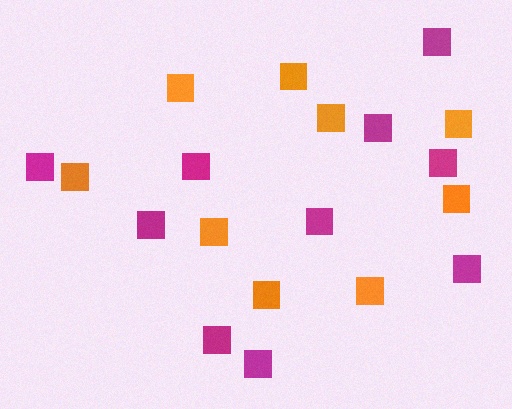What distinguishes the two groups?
There are 2 groups: one group of orange squares (9) and one group of magenta squares (10).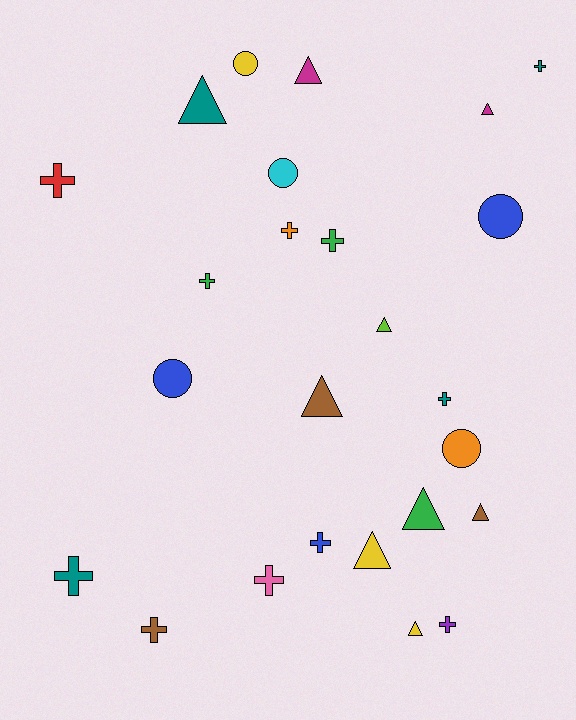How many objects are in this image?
There are 25 objects.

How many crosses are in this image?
There are 11 crosses.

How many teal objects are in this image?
There are 4 teal objects.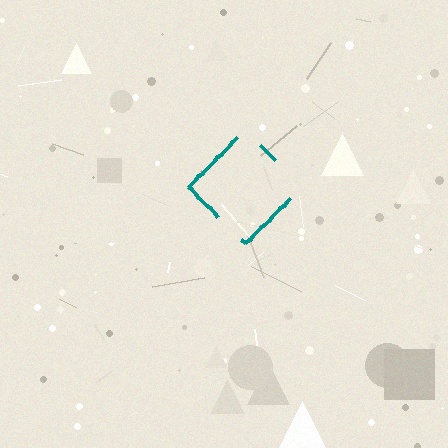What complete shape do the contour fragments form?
The contour fragments form a diamond.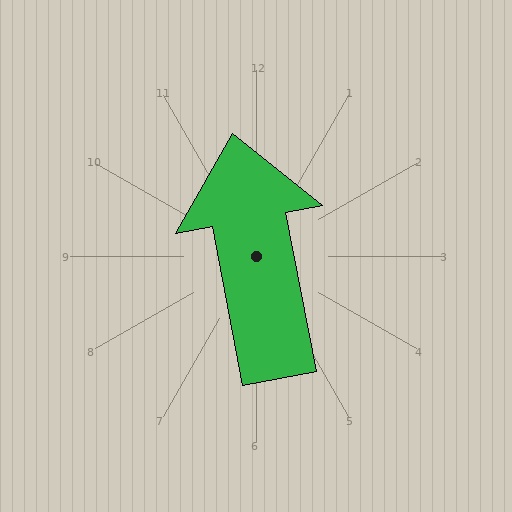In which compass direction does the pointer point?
North.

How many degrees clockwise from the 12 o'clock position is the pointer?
Approximately 349 degrees.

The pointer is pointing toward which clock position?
Roughly 12 o'clock.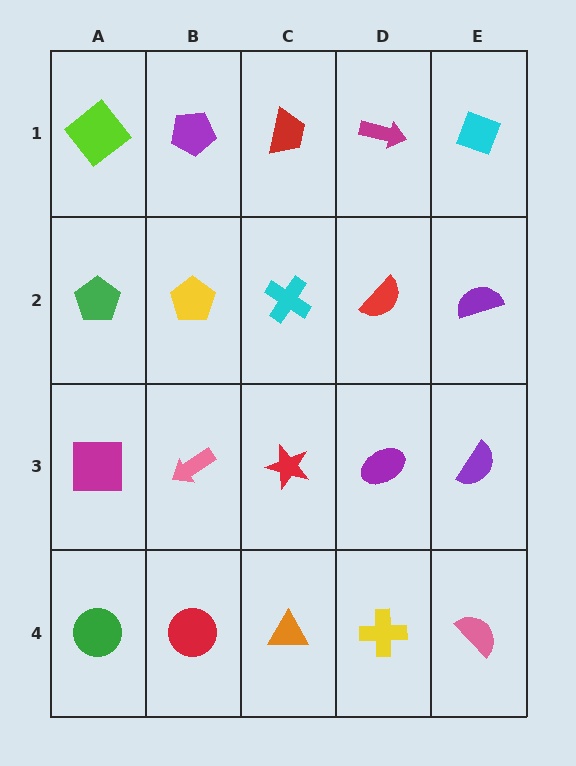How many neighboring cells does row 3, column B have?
4.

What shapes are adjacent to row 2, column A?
A lime diamond (row 1, column A), a magenta square (row 3, column A), a yellow pentagon (row 2, column B).